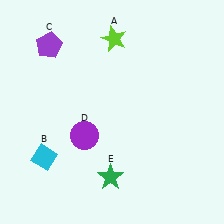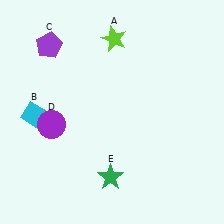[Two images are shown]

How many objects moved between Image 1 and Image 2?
2 objects moved between the two images.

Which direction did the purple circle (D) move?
The purple circle (D) moved left.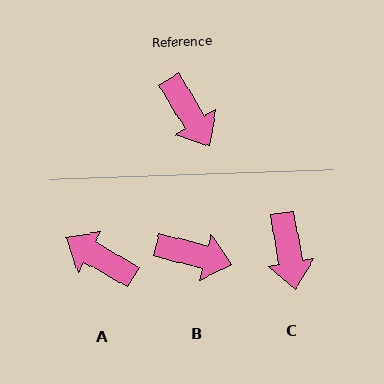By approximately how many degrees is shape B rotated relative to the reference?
Approximately 43 degrees counter-clockwise.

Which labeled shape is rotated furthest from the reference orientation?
A, about 152 degrees away.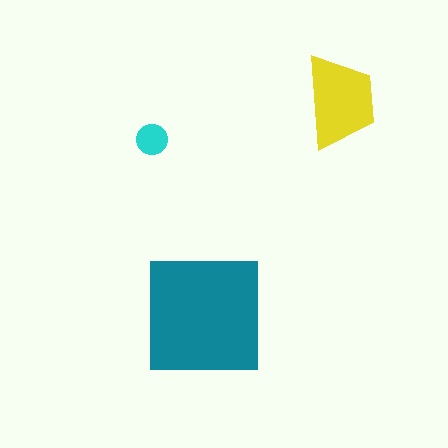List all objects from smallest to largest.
The cyan circle, the yellow trapezoid, the teal square.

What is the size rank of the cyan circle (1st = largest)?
3rd.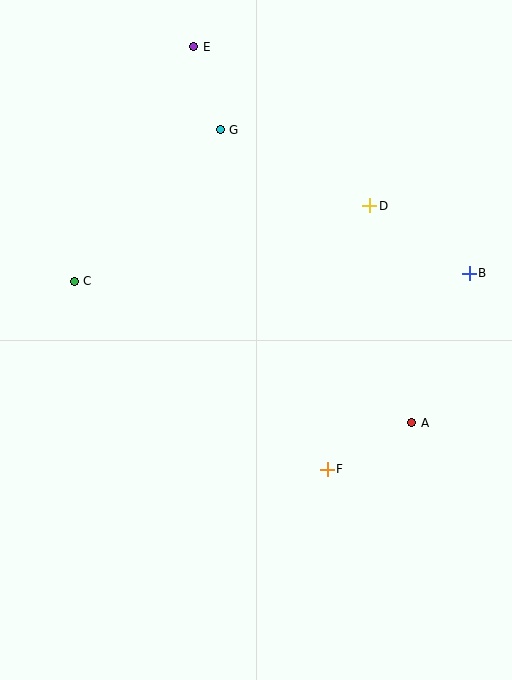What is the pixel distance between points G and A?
The distance between G and A is 350 pixels.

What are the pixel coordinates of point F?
Point F is at (327, 469).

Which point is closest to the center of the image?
Point F at (327, 469) is closest to the center.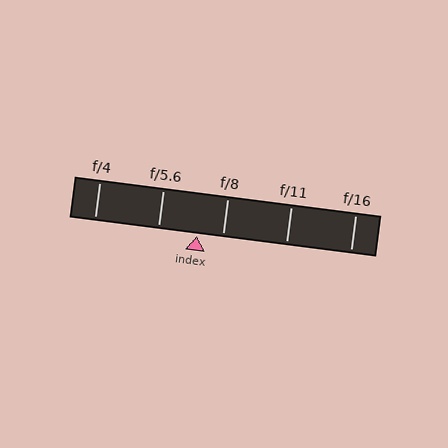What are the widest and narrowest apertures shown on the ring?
The widest aperture shown is f/4 and the narrowest is f/16.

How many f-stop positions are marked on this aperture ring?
There are 5 f-stop positions marked.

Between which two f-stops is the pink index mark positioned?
The index mark is between f/5.6 and f/8.